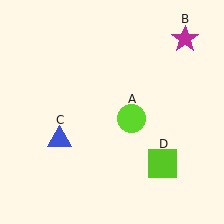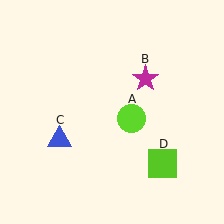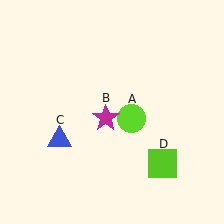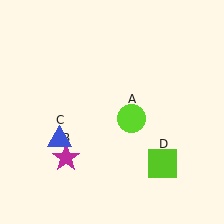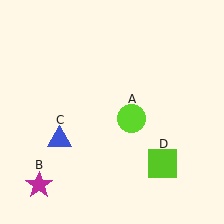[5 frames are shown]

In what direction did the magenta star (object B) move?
The magenta star (object B) moved down and to the left.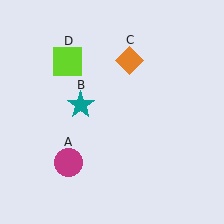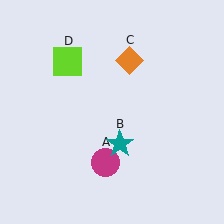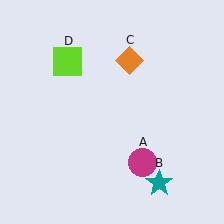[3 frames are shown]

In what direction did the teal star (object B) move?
The teal star (object B) moved down and to the right.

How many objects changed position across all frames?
2 objects changed position: magenta circle (object A), teal star (object B).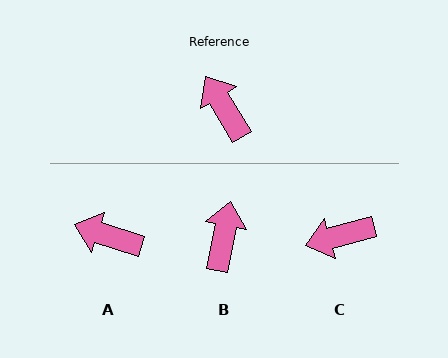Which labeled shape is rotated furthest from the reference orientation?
C, about 74 degrees away.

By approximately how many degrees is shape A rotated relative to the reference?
Approximately 41 degrees counter-clockwise.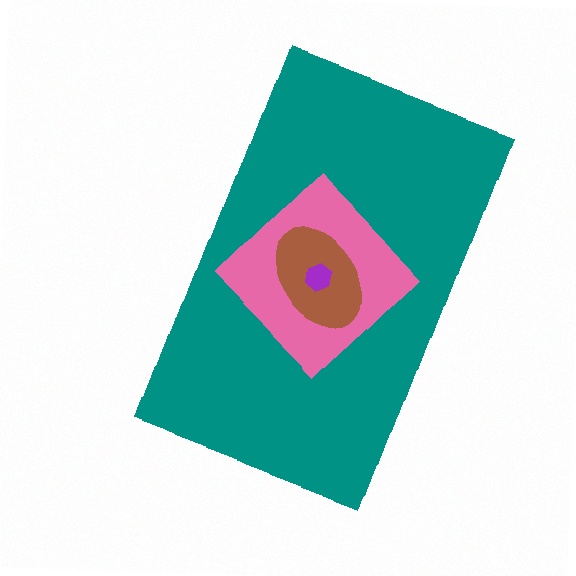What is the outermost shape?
The teal rectangle.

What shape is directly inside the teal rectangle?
The pink diamond.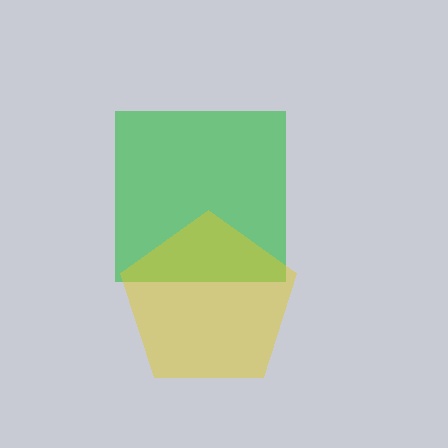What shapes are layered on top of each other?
The layered shapes are: a green square, a yellow pentagon.